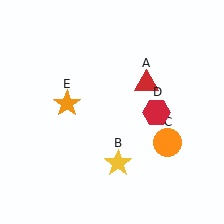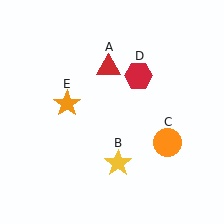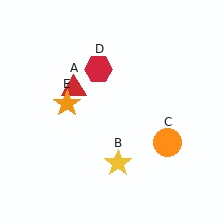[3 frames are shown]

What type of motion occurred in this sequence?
The red triangle (object A), red hexagon (object D) rotated counterclockwise around the center of the scene.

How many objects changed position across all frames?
2 objects changed position: red triangle (object A), red hexagon (object D).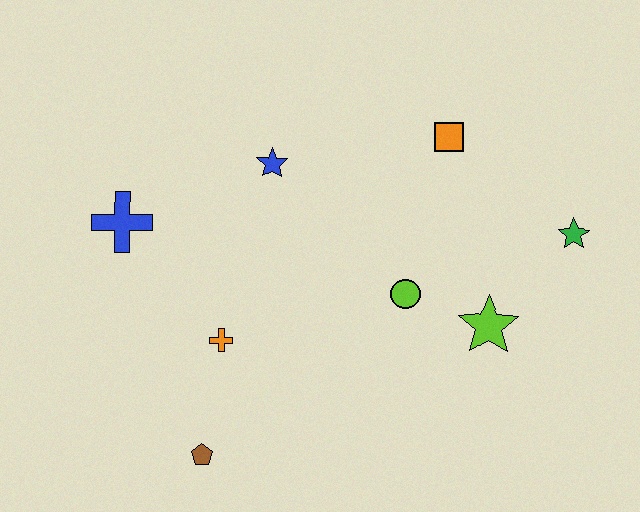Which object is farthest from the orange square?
The brown pentagon is farthest from the orange square.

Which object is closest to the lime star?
The lime circle is closest to the lime star.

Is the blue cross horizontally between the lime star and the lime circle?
No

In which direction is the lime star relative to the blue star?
The lime star is to the right of the blue star.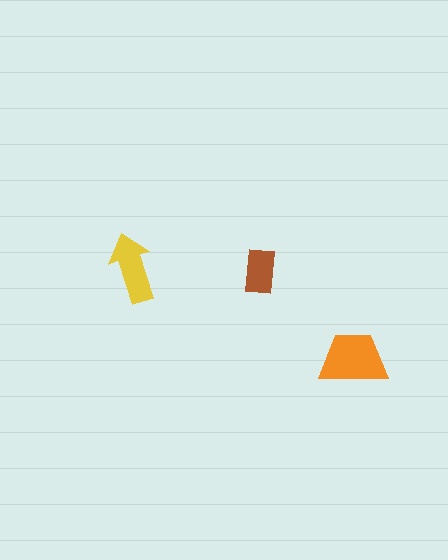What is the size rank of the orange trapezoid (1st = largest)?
1st.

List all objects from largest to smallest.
The orange trapezoid, the yellow arrow, the brown rectangle.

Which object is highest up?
The yellow arrow is topmost.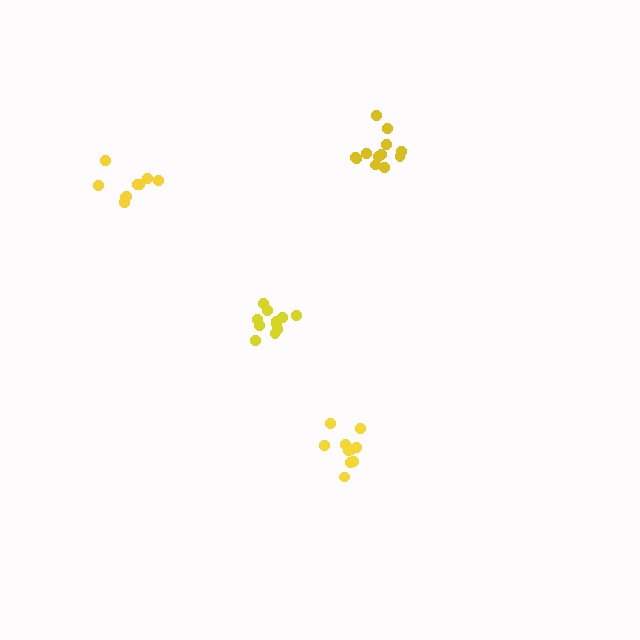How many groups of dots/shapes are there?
There are 4 groups.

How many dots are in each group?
Group 1: 12 dots, Group 2: 12 dots, Group 3: 10 dots, Group 4: 9 dots (43 total).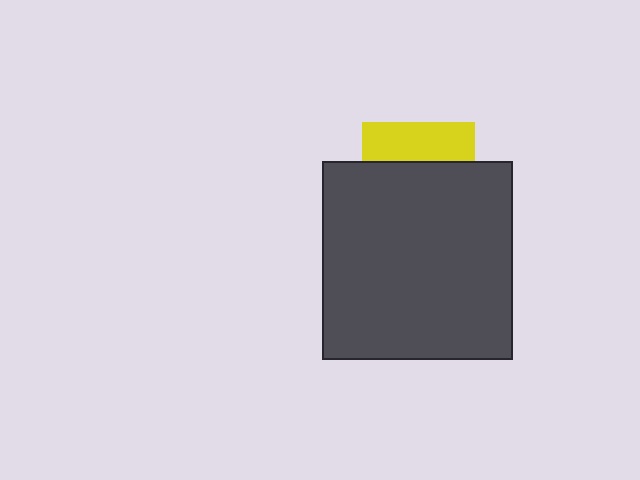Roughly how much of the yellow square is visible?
A small part of it is visible (roughly 35%).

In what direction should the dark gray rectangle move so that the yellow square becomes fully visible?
The dark gray rectangle should move down. That is the shortest direction to clear the overlap and leave the yellow square fully visible.